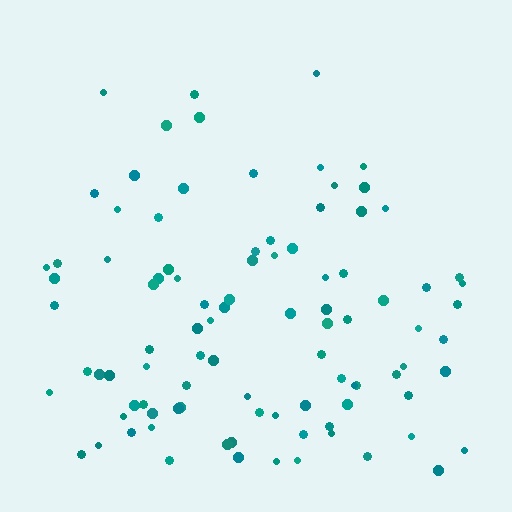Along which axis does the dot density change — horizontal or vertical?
Vertical.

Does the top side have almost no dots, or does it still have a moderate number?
Still a moderate number, just noticeably fewer than the bottom.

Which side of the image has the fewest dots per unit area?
The top.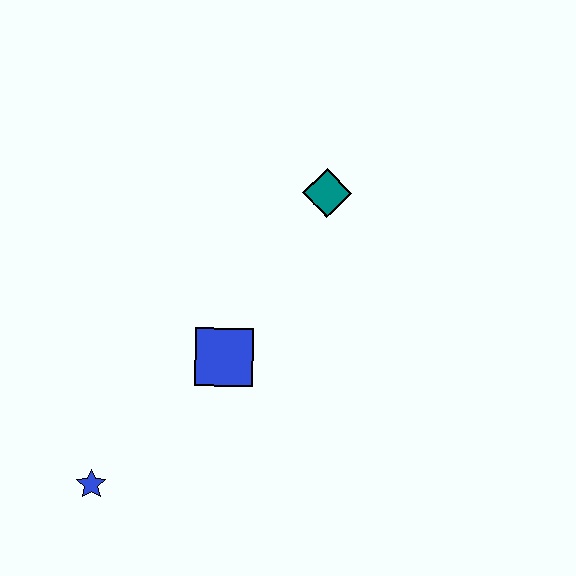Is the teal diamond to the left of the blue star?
No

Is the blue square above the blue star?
Yes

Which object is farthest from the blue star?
The teal diamond is farthest from the blue star.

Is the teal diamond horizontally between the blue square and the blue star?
No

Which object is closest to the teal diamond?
The blue square is closest to the teal diamond.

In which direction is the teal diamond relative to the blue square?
The teal diamond is above the blue square.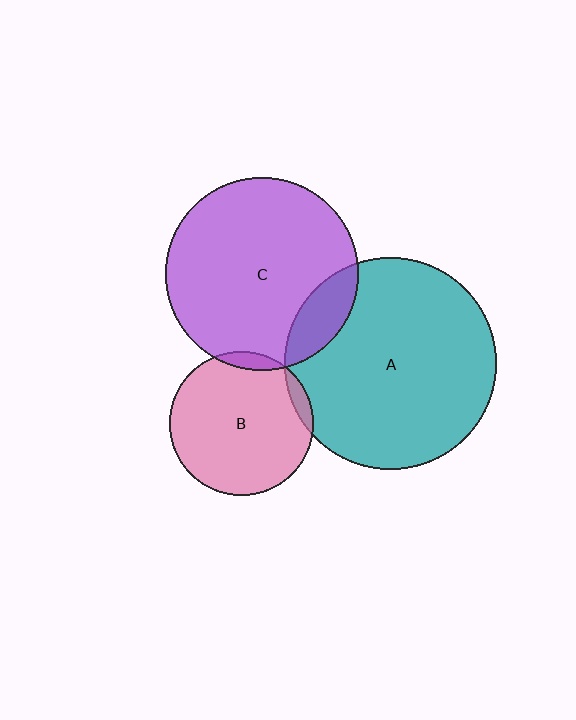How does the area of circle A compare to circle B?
Approximately 2.2 times.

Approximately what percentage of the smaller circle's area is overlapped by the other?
Approximately 5%.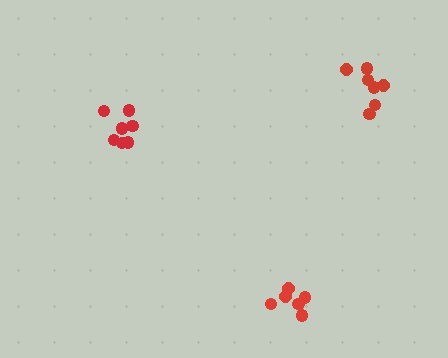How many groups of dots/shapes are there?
There are 3 groups.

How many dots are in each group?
Group 1: 7 dots, Group 2: 6 dots, Group 3: 7 dots (20 total).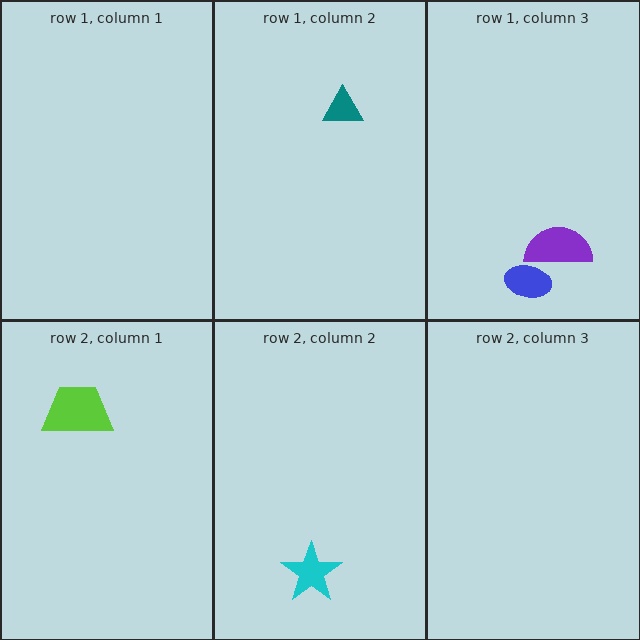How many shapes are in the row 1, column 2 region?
1.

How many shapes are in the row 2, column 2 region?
1.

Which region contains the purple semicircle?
The row 1, column 3 region.